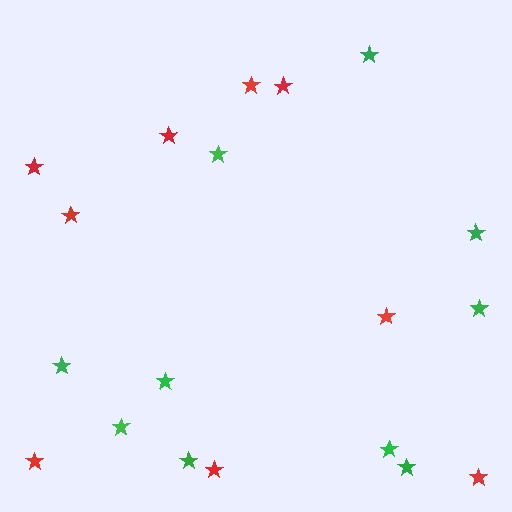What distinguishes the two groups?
There are 2 groups: one group of green stars (10) and one group of red stars (9).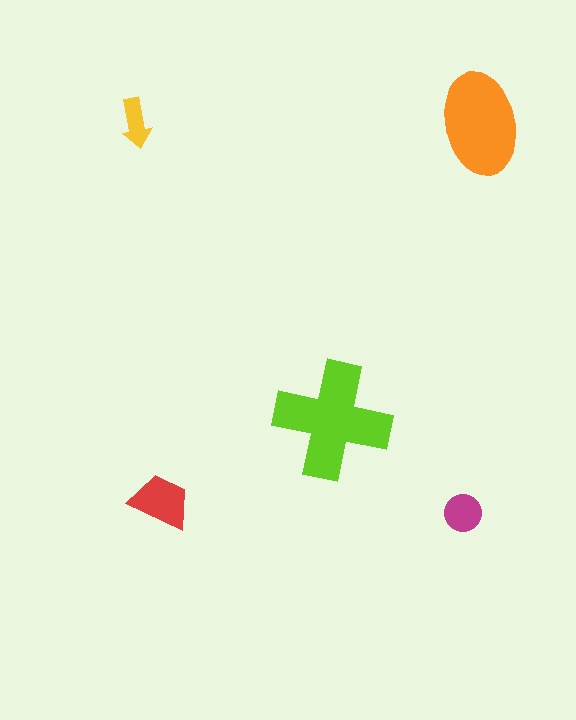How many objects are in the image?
There are 5 objects in the image.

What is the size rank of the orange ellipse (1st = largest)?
2nd.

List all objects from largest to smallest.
The lime cross, the orange ellipse, the red trapezoid, the magenta circle, the yellow arrow.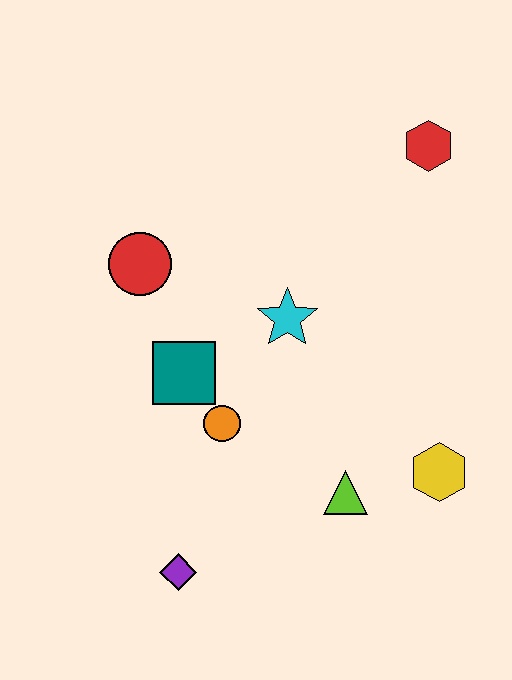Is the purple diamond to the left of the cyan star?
Yes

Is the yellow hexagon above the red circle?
No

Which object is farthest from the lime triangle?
The red hexagon is farthest from the lime triangle.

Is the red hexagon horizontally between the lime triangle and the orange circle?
No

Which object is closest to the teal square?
The orange circle is closest to the teal square.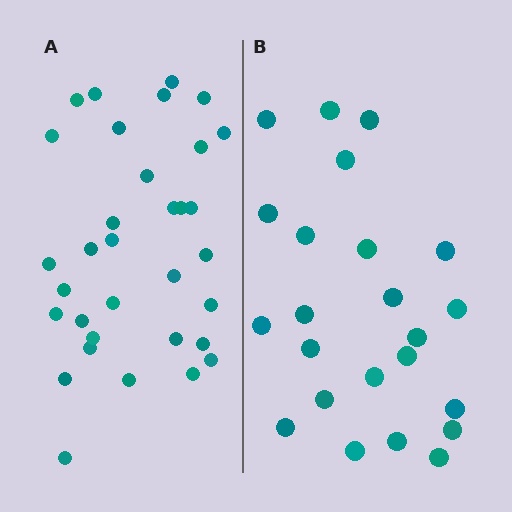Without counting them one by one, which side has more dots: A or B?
Region A (the left region) has more dots.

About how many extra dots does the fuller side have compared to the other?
Region A has roughly 10 or so more dots than region B.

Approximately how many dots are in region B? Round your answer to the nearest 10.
About 20 dots. (The exact count is 23, which rounds to 20.)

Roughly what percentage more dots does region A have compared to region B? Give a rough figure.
About 45% more.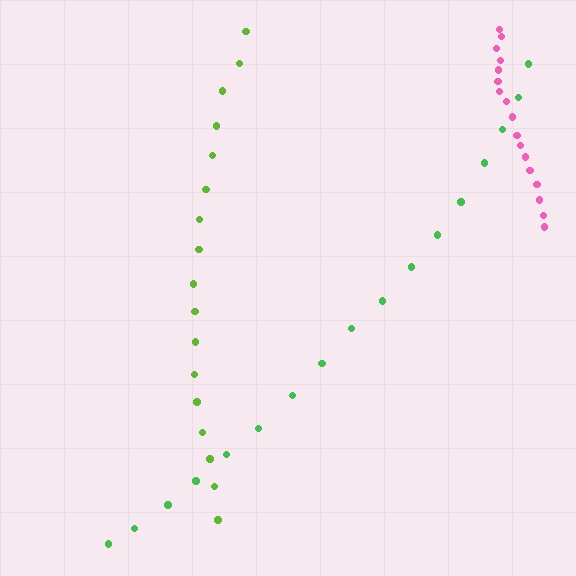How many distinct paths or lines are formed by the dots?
There are 3 distinct paths.